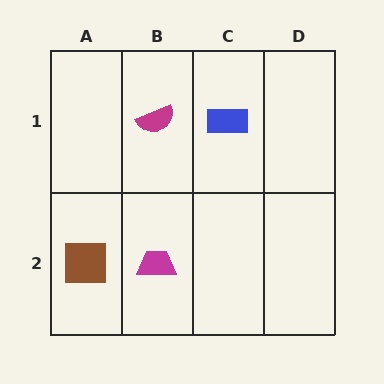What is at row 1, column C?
A blue rectangle.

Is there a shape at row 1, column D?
No, that cell is empty.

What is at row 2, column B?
A magenta trapezoid.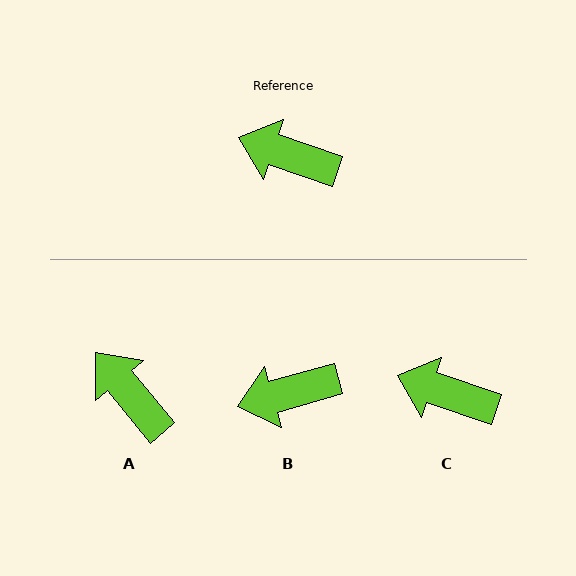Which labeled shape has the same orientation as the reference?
C.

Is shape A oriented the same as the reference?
No, it is off by about 32 degrees.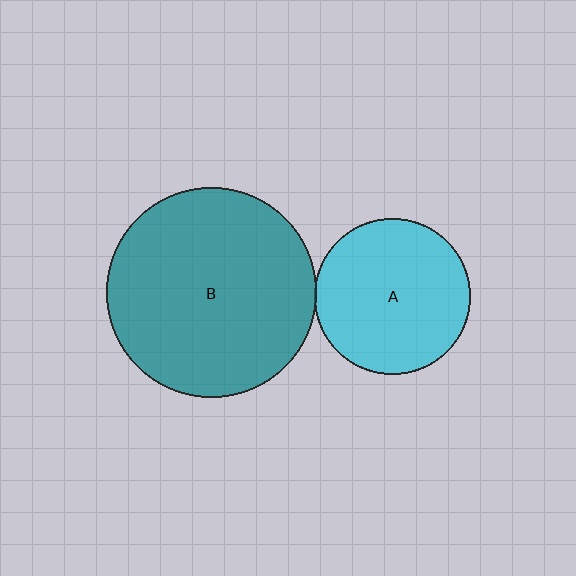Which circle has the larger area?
Circle B (teal).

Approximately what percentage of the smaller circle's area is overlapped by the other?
Approximately 5%.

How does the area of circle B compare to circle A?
Approximately 1.8 times.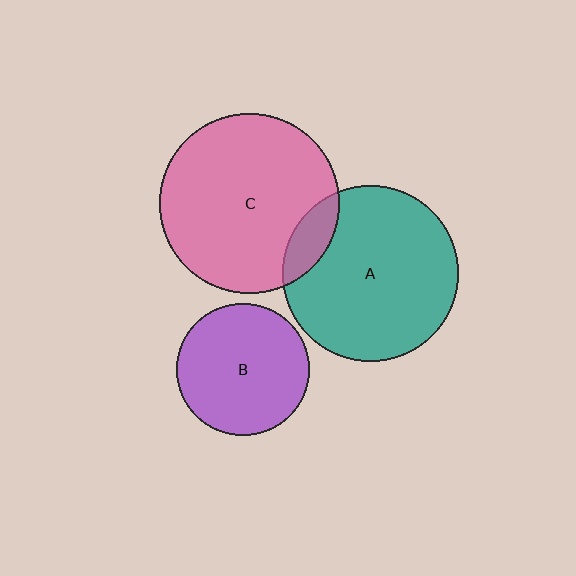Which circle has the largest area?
Circle C (pink).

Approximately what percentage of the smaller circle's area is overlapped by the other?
Approximately 10%.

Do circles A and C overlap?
Yes.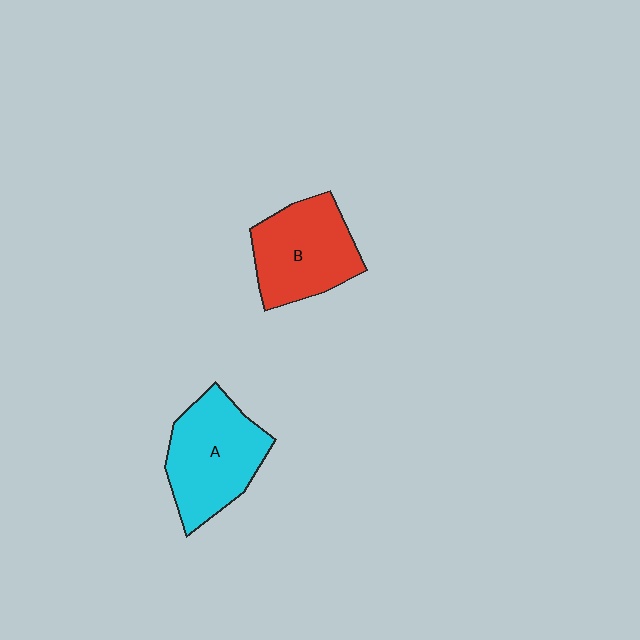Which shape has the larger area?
Shape A (cyan).